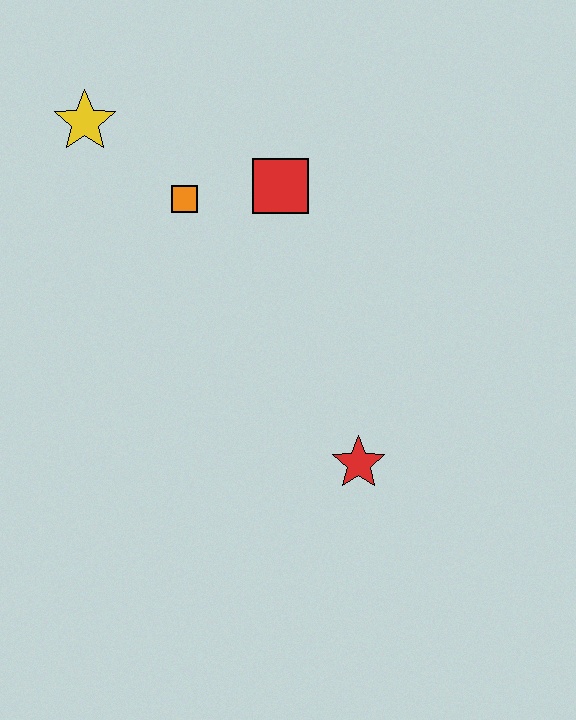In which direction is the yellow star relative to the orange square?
The yellow star is to the left of the orange square.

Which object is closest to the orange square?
The red square is closest to the orange square.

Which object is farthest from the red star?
The yellow star is farthest from the red star.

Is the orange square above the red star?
Yes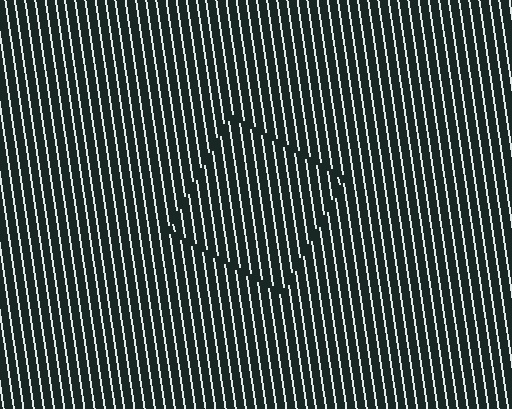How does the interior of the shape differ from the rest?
The interior of the shape contains the same grating, shifted by half a period — the contour is defined by the phase discontinuity where line-ends from the inner and outer gratings abut.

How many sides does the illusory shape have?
4 sides — the line-ends trace a square.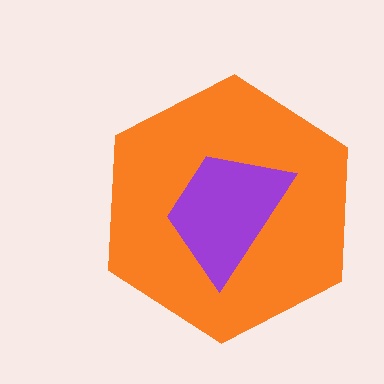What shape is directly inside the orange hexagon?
The purple trapezoid.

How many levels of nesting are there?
2.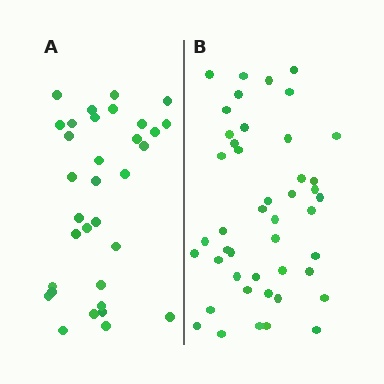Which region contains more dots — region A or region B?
Region B (the right region) has more dots.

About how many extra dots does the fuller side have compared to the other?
Region B has roughly 12 or so more dots than region A.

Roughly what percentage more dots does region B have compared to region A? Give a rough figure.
About 35% more.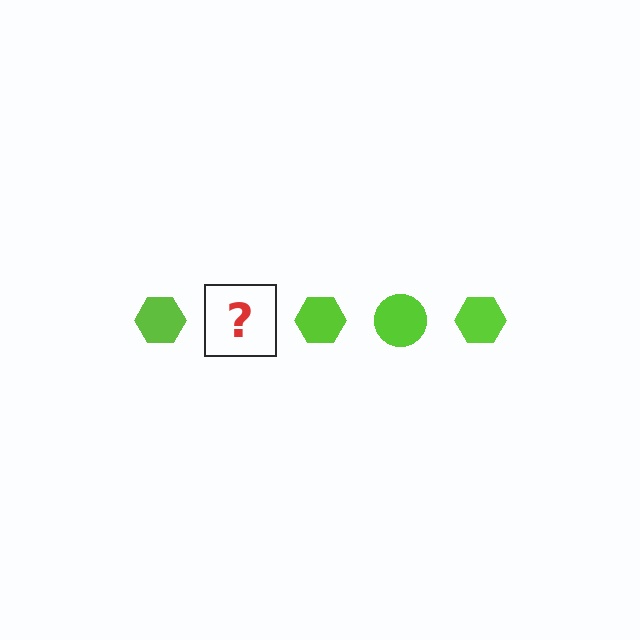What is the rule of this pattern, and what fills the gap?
The rule is that the pattern cycles through hexagon, circle shapes in lime. The gap should be filled with a lime circle.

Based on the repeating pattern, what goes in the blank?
The blank should be a lime circle.